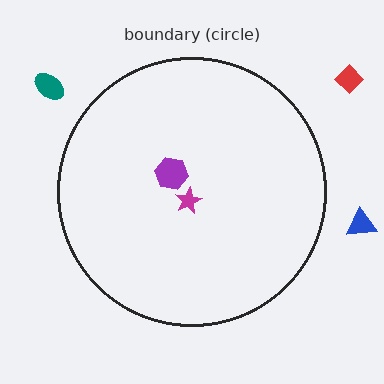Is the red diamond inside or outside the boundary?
Outside.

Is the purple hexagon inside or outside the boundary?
Inside.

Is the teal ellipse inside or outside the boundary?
Outside.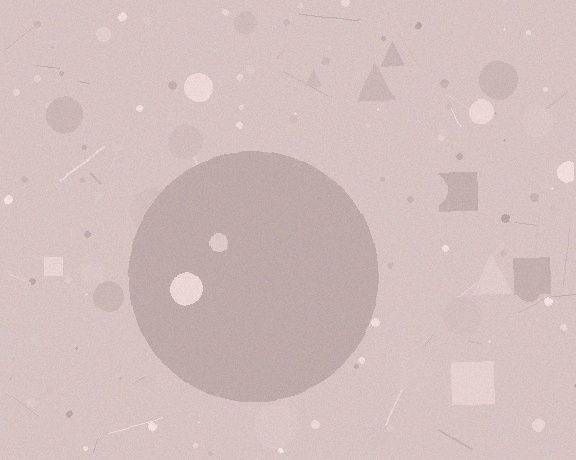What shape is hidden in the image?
A circle is hidden in the image.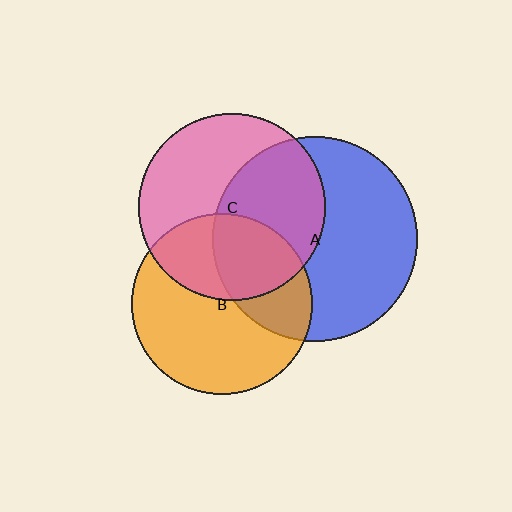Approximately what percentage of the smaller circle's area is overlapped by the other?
Approximately 35%.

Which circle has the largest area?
Circle A (blue).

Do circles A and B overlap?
Yes.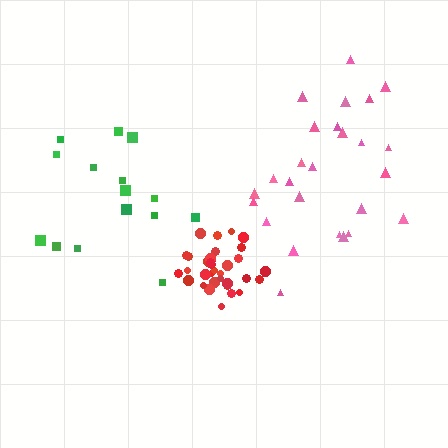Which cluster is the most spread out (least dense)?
Green.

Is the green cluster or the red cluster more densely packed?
Red.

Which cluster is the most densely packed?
Red.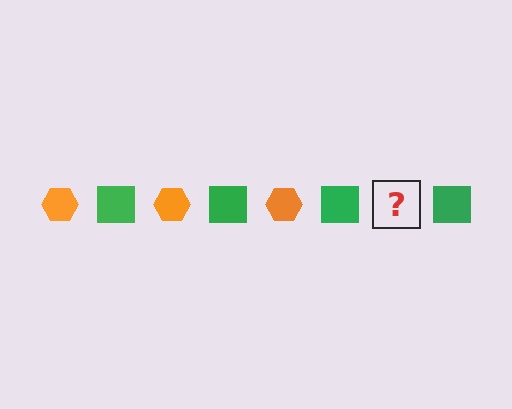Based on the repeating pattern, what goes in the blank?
The blank should be an orange hexagon.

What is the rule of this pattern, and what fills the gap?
The rule is that the pattern alternates between orange hexagon and green square. The gap should be filled with an orange hexagon.